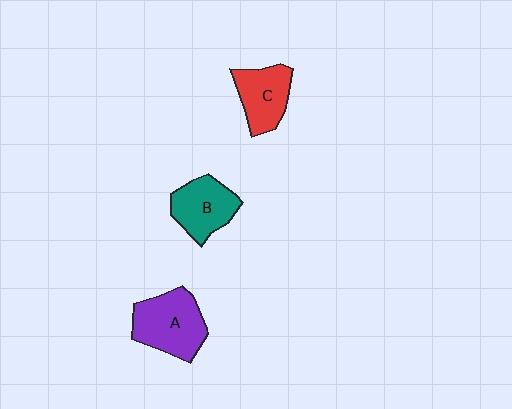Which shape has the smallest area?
Shape C (red).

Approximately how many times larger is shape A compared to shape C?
Approximately 1.3 times.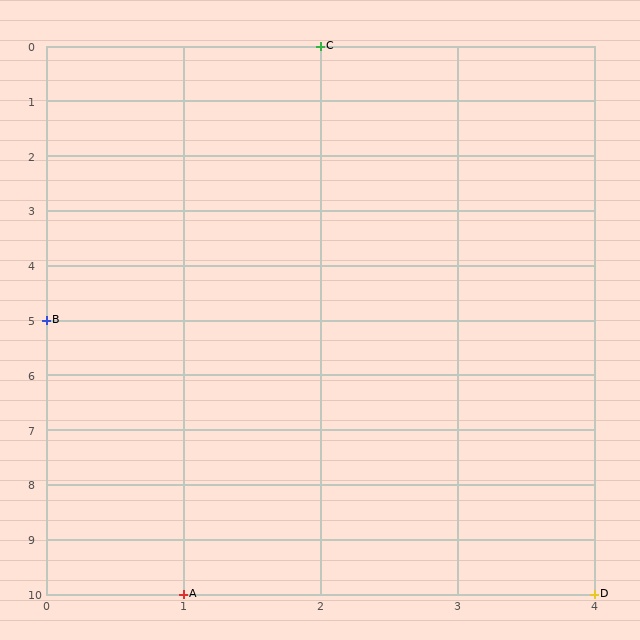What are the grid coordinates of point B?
Point B is at grid coordinates (0, 5).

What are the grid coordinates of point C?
Point C is at grid coordinates (2, 0).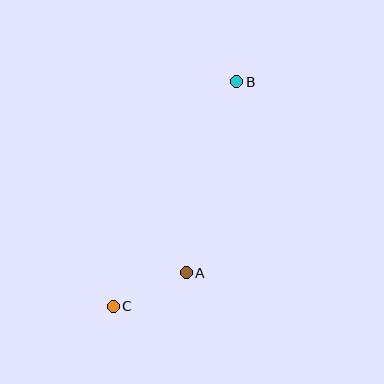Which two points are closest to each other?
Points A and C are closest to each other.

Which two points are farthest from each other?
Points B and C are farthest from each other.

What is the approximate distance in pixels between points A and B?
The distance between A and B is approximately 198 pixels.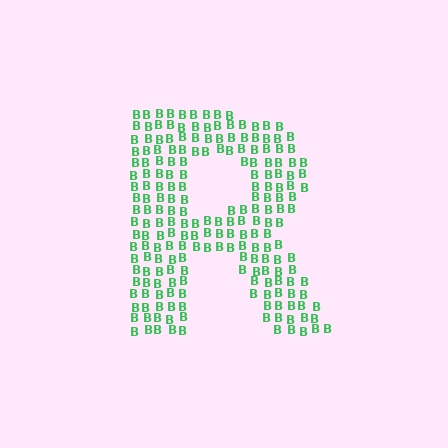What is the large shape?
The large shape is the letter R.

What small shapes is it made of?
It is made of small letter B's.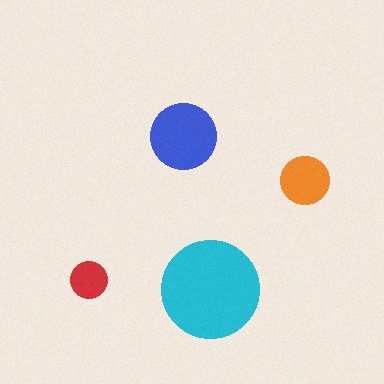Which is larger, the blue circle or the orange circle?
The blue one.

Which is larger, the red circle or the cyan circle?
The cyan one.